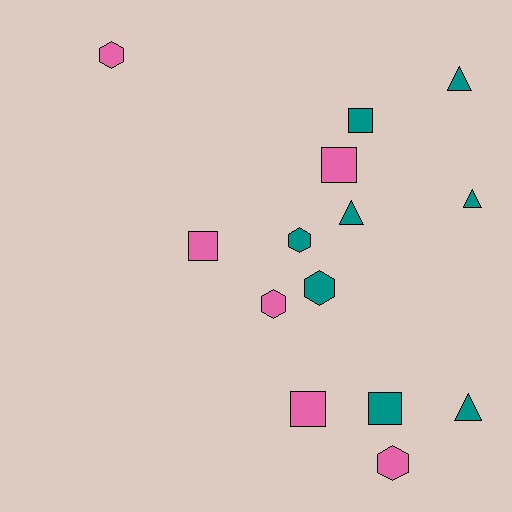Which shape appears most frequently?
Square, with 5 objects.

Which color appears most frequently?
Teal, with 8 objects.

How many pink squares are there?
There are 3 pink squares.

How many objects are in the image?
There are 14 objects.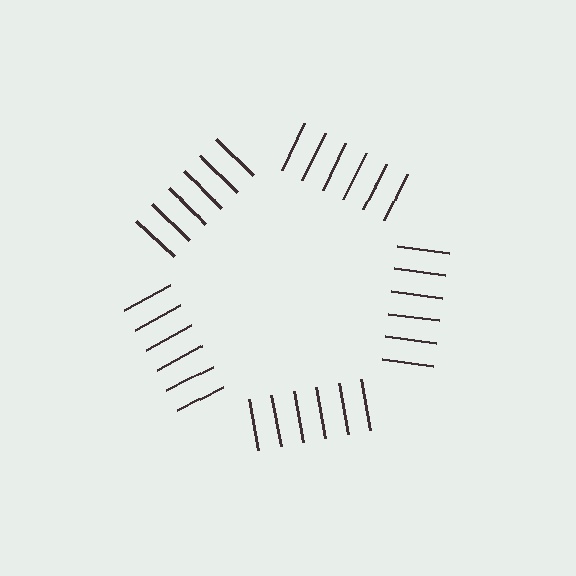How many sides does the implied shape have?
5 sides — the line-ends trace a pentagon.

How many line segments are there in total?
30 — 6 along each of the 5 edges.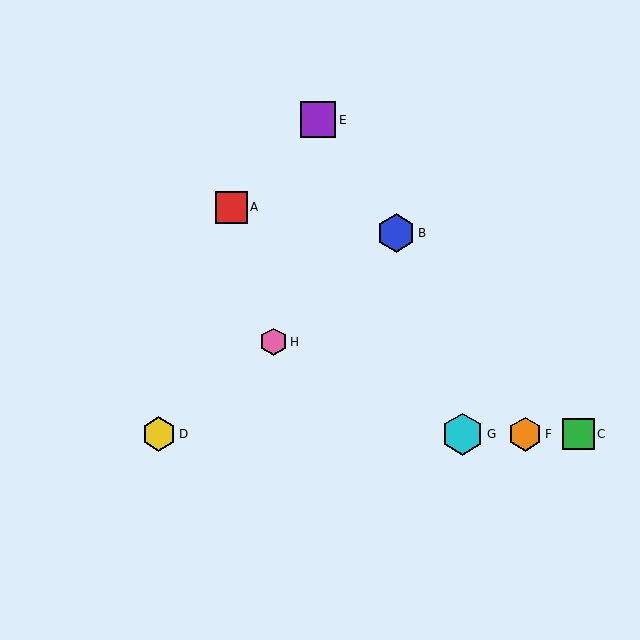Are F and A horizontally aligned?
No, F is at y≈434 and A is at y≈207.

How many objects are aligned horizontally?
4 objects (C, D, F, G) are aligned horizontally.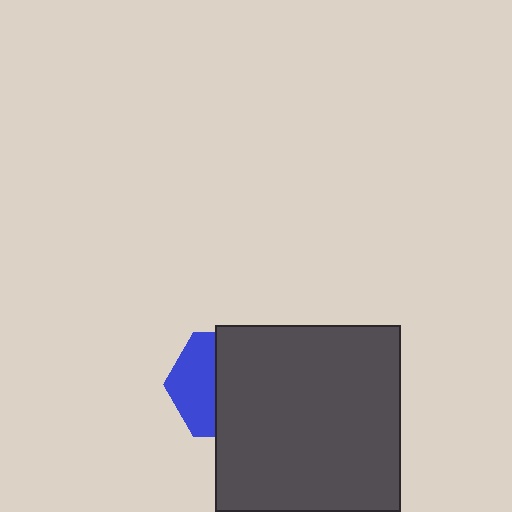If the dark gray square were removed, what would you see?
You would see the complete blue hexagon.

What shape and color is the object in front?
The object in front is a dark gray square.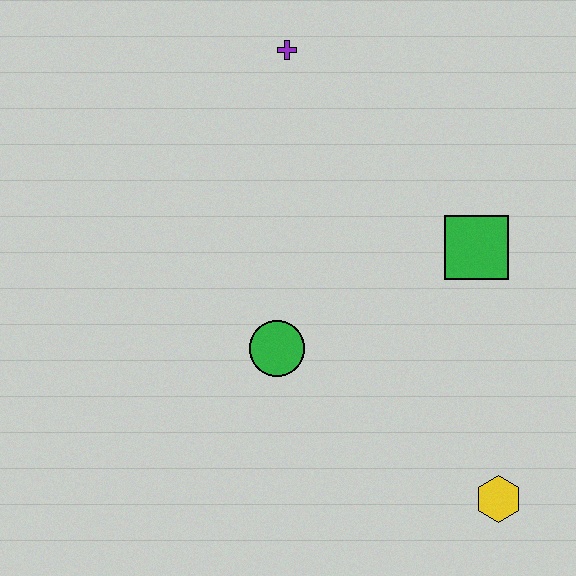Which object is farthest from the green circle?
The purple cross is farthest from the green circle.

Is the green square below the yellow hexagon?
No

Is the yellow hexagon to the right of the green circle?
Yes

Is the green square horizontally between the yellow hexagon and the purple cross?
Yes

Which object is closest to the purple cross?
The green square is closest to the purple cross.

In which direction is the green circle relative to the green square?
The green circle is to the left of the green square.